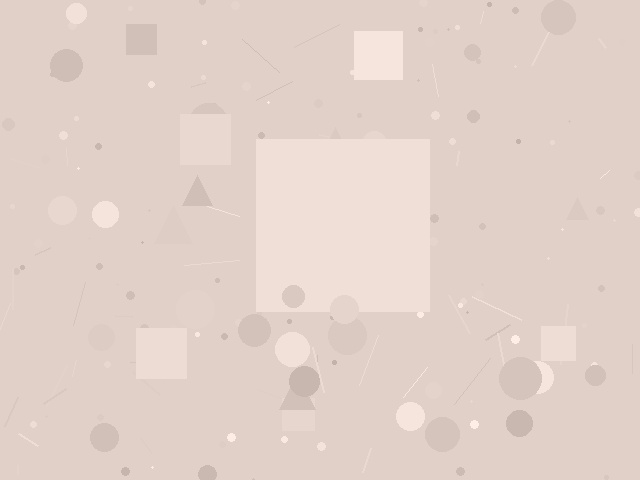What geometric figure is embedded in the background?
A square is embedded in the background.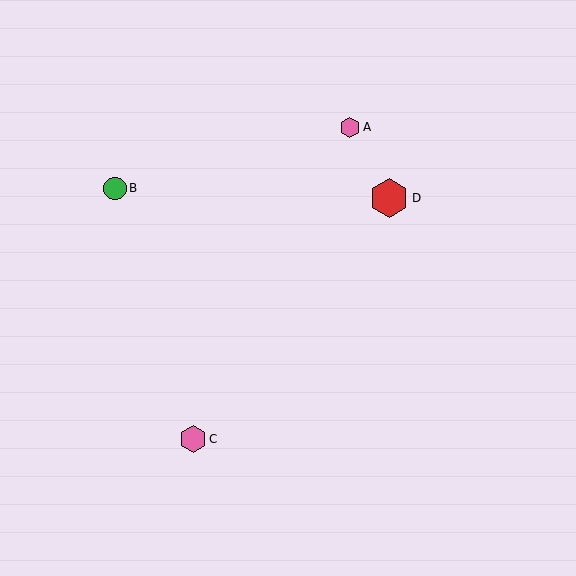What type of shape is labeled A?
Shape A is a pink hexagon.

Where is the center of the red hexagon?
The center of the red hexagon is at (389, 198).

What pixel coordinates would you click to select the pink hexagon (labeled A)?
Click at (350, 127) to select the pink hexagon A.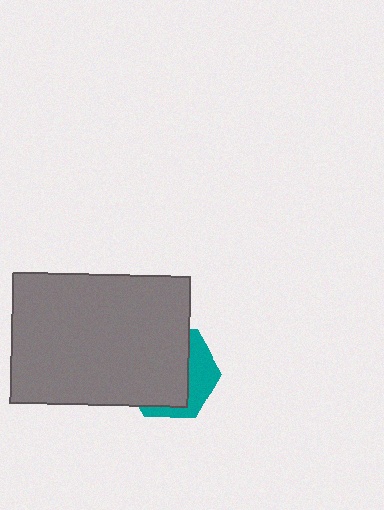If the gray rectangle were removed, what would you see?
You would see the complete teal hexagon.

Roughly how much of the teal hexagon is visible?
A small part of it is visible (roughly 34%).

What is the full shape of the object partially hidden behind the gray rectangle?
The partially hidden object is a teal hexagon.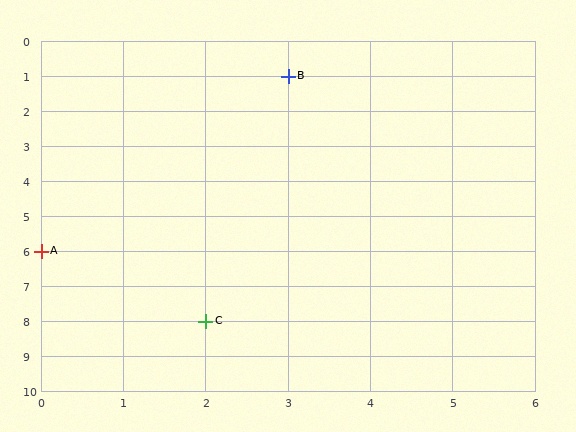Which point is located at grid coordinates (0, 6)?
Point A is at (0, 6).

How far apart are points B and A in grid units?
Points B and A are 3 columns and 5 rows apart (about 5.8 grid units diagonally).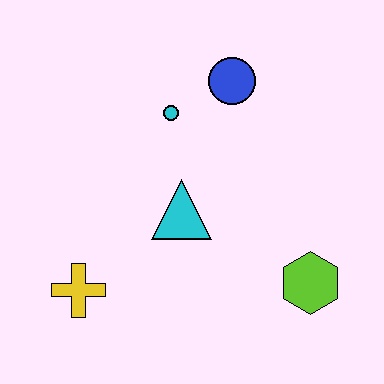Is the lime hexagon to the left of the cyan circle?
No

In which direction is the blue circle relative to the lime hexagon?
The blue circle is above the lime hexagon.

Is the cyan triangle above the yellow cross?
Yes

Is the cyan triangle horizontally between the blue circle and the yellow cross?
Yes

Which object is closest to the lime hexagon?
The cyan triangle is closest to the lime hexagon.